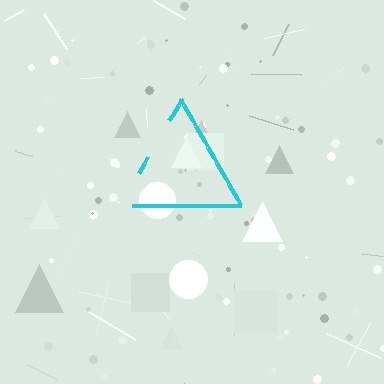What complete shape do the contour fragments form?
The contour fragments form a triangle.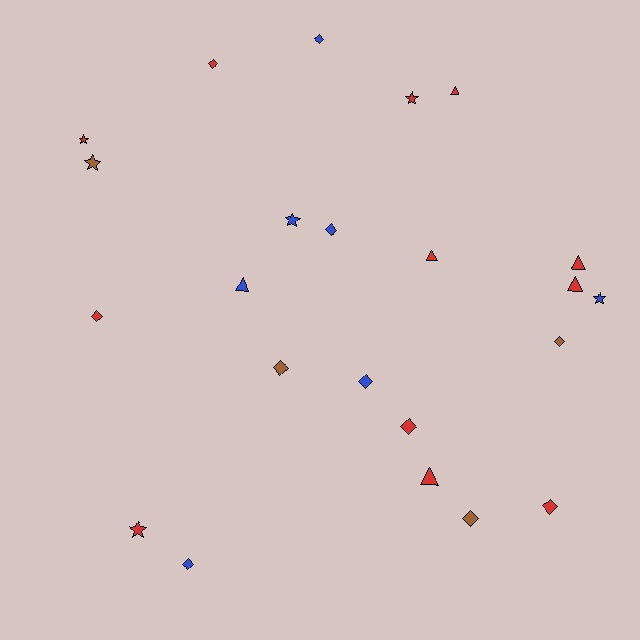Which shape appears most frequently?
Diamond, with 11 objects.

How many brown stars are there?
There is 1 brown star.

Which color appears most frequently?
Red, with 12 objects.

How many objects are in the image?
There are 23 objects.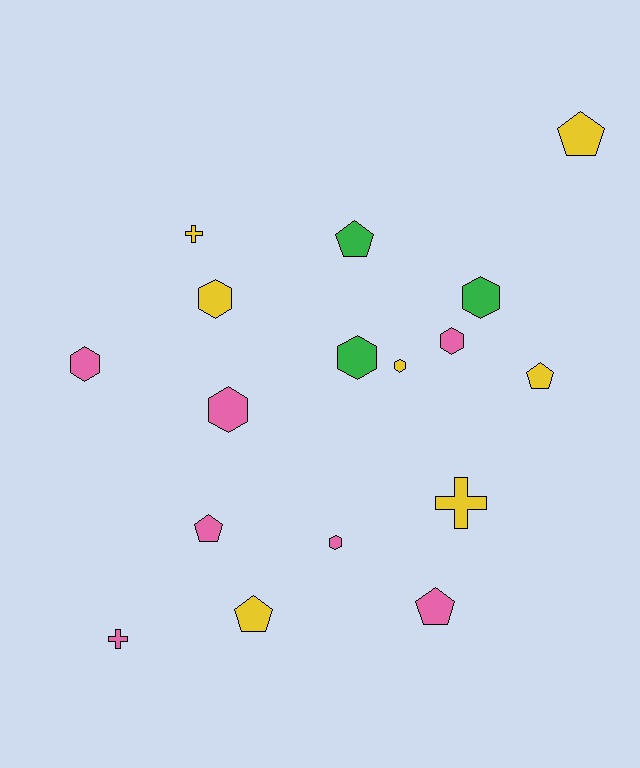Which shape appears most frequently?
Hexagon, with 8 objects.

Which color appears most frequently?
Pink, with 7 objects.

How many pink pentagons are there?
There are 2 pink pentagons.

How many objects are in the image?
There are 17 objects.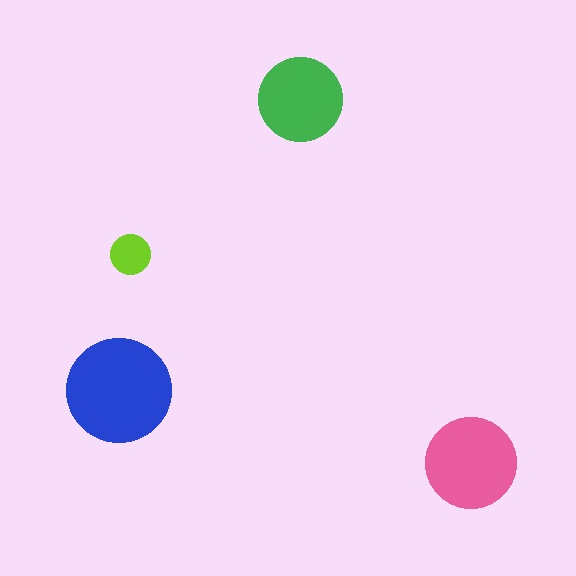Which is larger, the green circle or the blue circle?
The blue one.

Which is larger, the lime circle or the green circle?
The green one.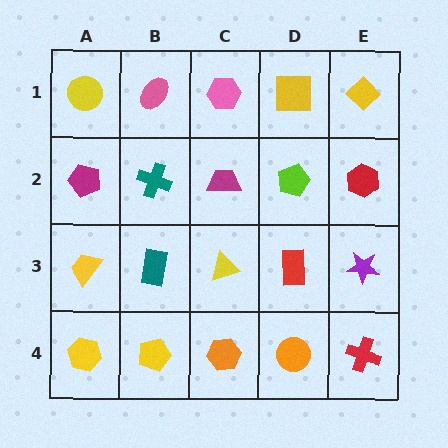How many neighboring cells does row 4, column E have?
2.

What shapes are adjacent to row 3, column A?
A magenta pentagon (row 2, column A), a yellow hexagon (row 4, column A), a teal rectangle (row 3, column B).